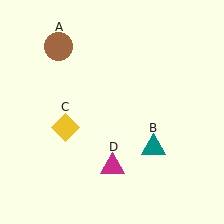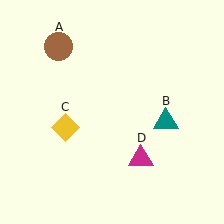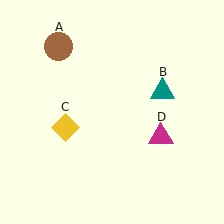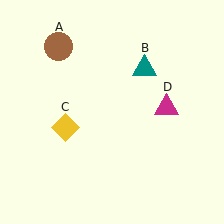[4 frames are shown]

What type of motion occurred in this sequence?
The teal triangle (object B), magenta triangle (object D) rotated counterclockwise around the center of the scene.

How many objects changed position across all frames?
2 objects changed position: teal triangle (object B), magenta triangle (object D).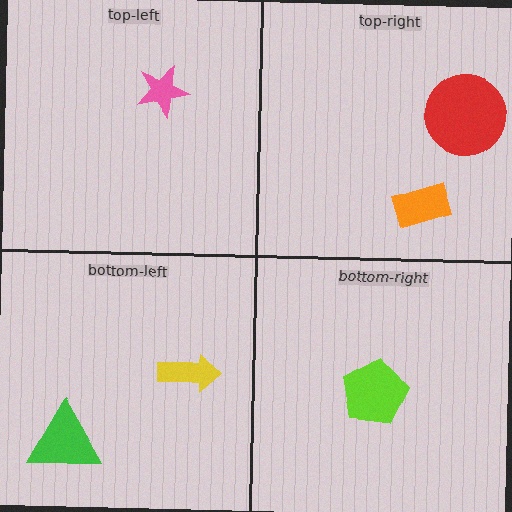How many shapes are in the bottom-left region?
2.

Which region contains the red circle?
The top-right region.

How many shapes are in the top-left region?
1.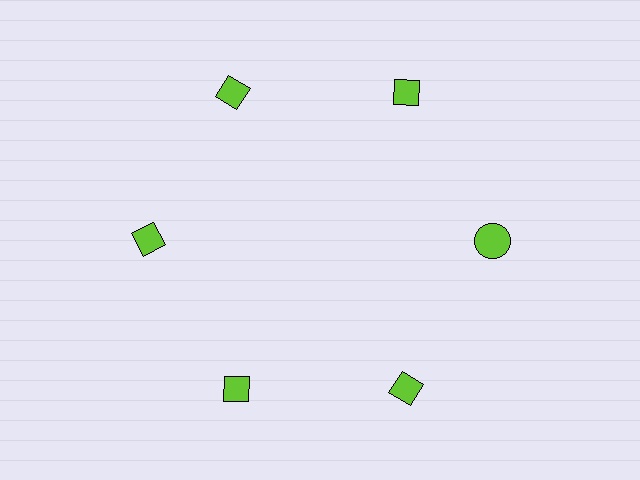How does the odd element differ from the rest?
It has a different shape: circle instead of diamond.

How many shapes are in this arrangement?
There are 6 shapes arranged in a ring pattern.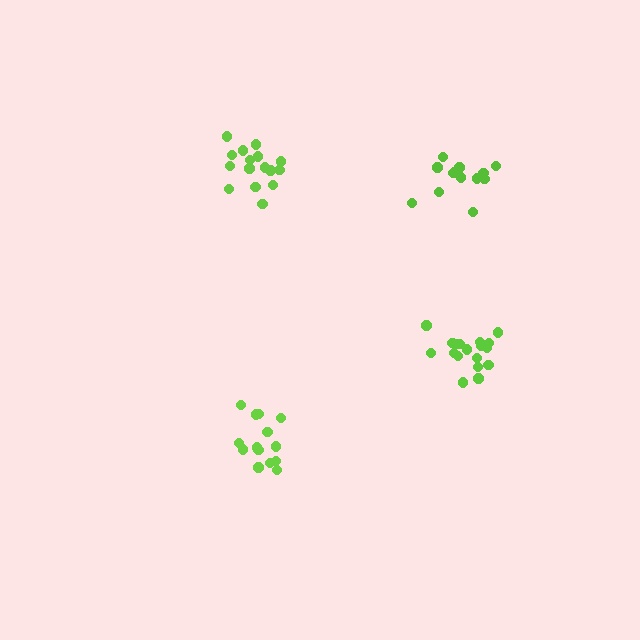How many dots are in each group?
Group 1: 14 dots, Group 2: 14 dots, Group 3: 17 dots, Group 4: 18 dots (63 total).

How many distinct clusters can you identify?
There are 4 distinct clusters.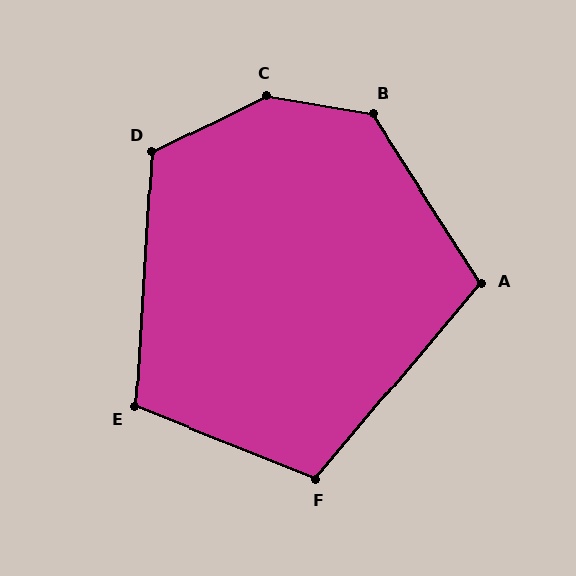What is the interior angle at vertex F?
Approximately 108 degrees (obtuse).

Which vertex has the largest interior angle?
C, at approximately 144 degrees.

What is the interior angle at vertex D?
Approximately 119 degrees (obtuse).